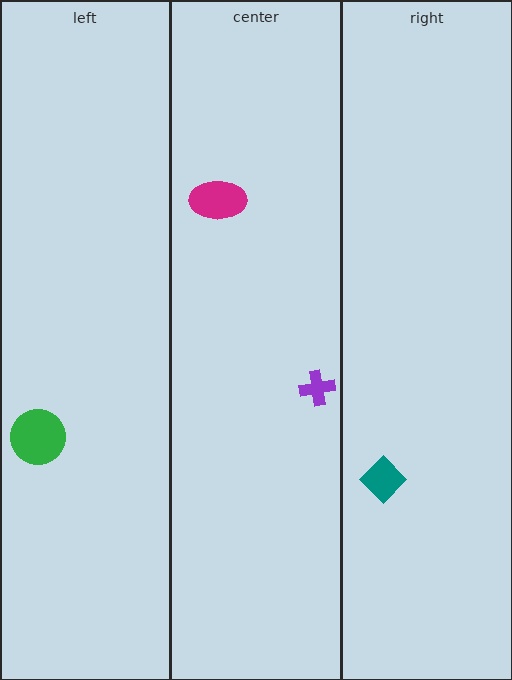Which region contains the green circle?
The left region.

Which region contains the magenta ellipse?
The center region.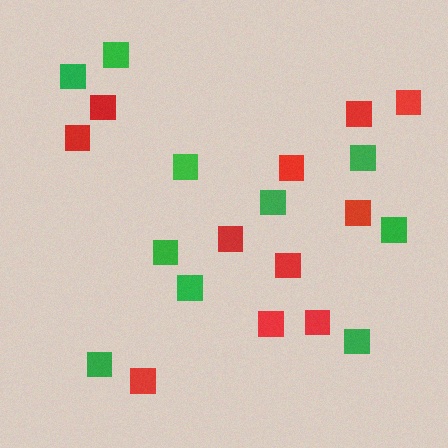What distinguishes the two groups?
There are 2 groups: one group of red squares (11) and one group of green squares (10).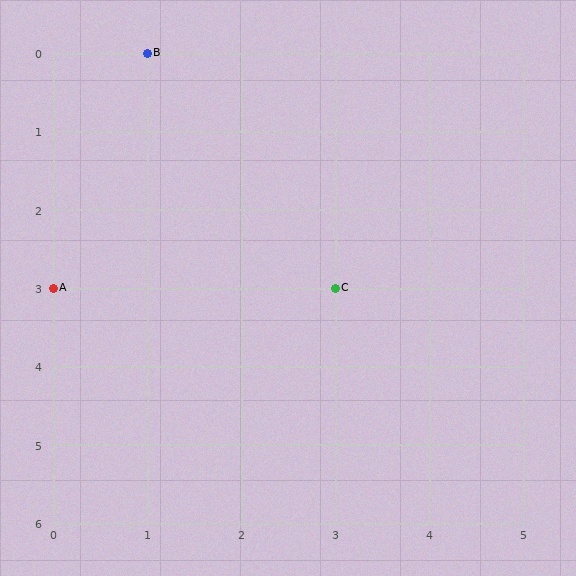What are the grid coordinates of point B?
Point B is at grid coordinates (1, 0).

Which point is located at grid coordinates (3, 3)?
Point C is at (3, 3).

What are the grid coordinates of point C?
Point C is at grid coordinates (3, 3).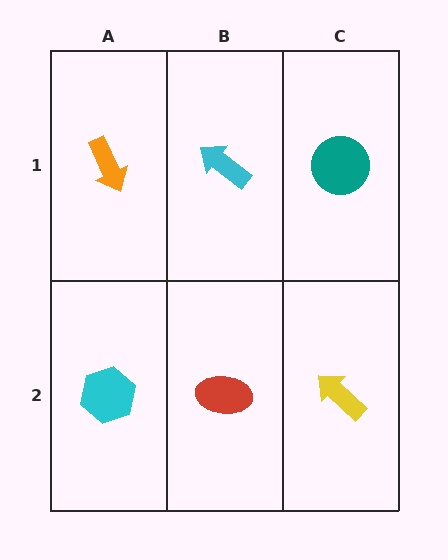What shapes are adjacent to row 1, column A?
A cyan hexagon (row 2, column A), a cyan arrow (row 1, column B).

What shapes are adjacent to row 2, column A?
An orange arrow (row 1, column A), a red ellipse (row 2, column B).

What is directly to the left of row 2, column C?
A red ellipse.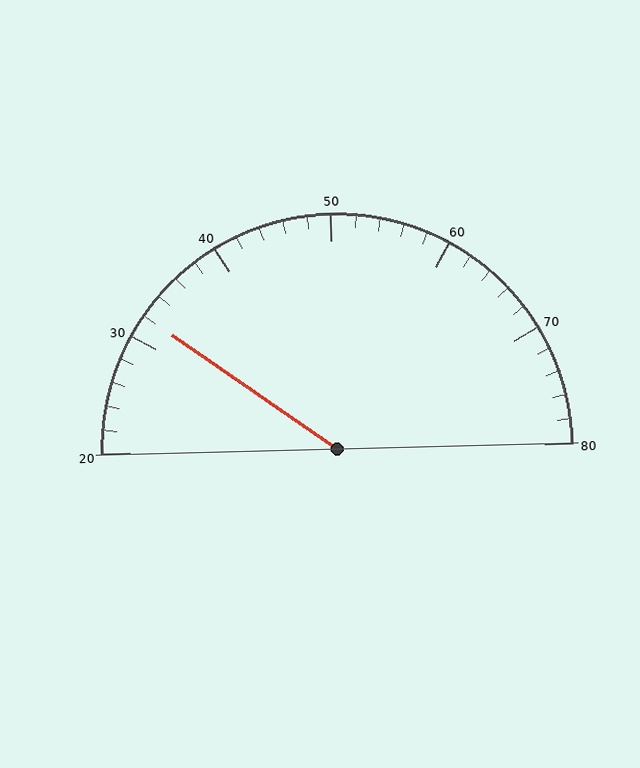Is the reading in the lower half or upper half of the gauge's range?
The reading is in the lower half of the range (20 to 80).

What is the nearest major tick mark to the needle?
The nearest major tick mark is 30.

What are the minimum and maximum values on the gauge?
The gauge ranges from 20 to 80.